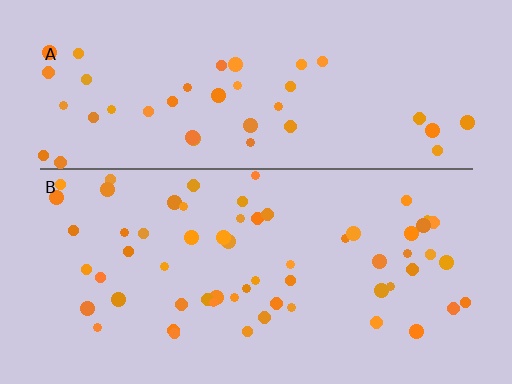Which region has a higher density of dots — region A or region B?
B (the bottom).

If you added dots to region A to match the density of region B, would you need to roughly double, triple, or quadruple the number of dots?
Approximately double.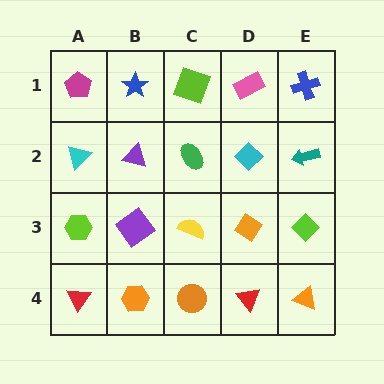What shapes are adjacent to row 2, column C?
A lime square (row 1, column C), a yellow semicircle (row 3, column C), a purple triangle (row 2, column B), a cyan diamond (row 2, column D).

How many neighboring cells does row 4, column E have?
2.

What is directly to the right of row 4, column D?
An orange triangle.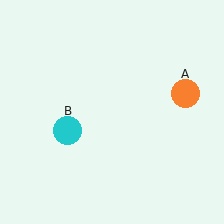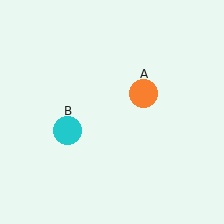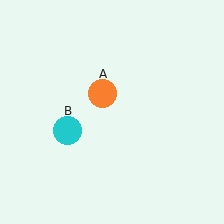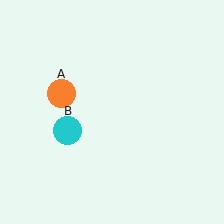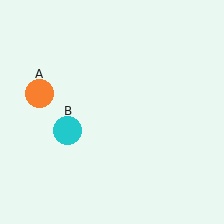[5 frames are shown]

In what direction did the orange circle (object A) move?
The orange circle (object A) moved left.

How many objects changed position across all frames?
1 object changed position: orange circle (object A).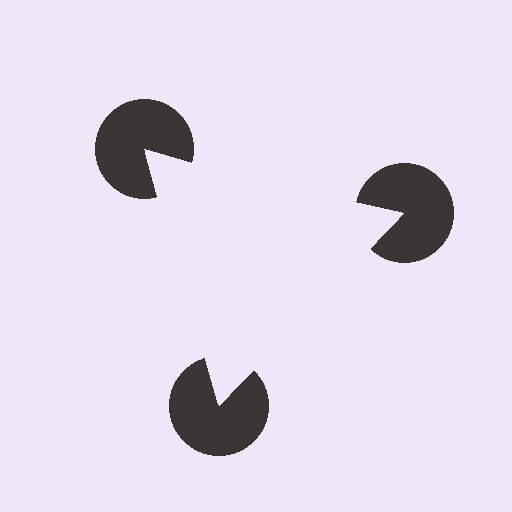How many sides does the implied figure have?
3 sides.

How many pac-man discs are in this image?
There are 3 — one at each vertex of the illusory triangle.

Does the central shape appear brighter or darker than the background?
It typically appears slightly brighter than the background, even though no actual brightness change is drawn.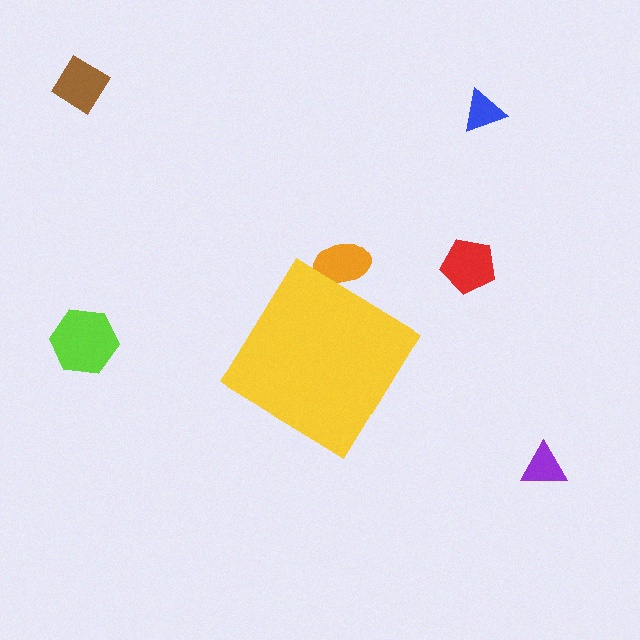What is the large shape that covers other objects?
A yellow diamond.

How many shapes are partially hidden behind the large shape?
1 shape is partially hidden.